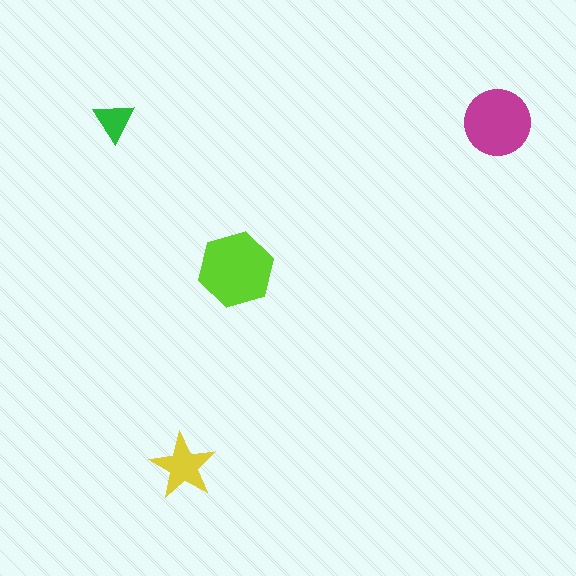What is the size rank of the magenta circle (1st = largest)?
2nd.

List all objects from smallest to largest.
The green triangle, the yellow star, the magenta circle, the lime hexagon.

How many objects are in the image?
There are 4 objects in the image.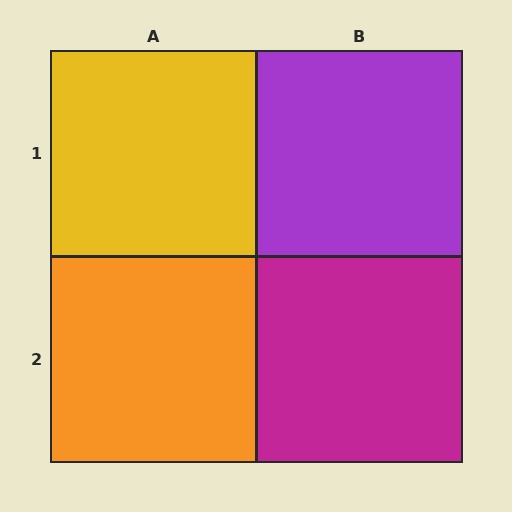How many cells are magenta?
1 cell is magenta.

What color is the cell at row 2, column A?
Orange.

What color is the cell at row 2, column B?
Magenta.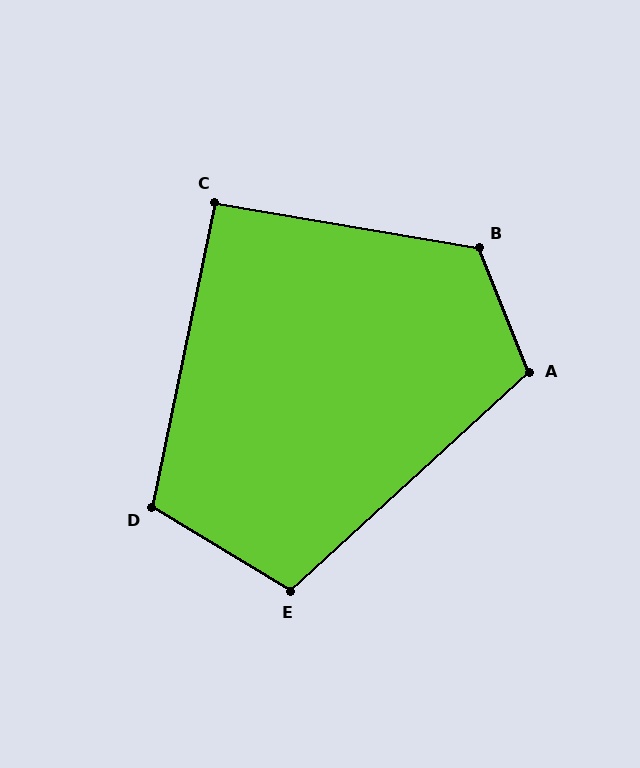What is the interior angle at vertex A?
Approximately 111 degrees (obtuse).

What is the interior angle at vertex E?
Approximately 107 degrees (obtuse).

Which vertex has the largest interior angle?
B, at approximately 121 degrees.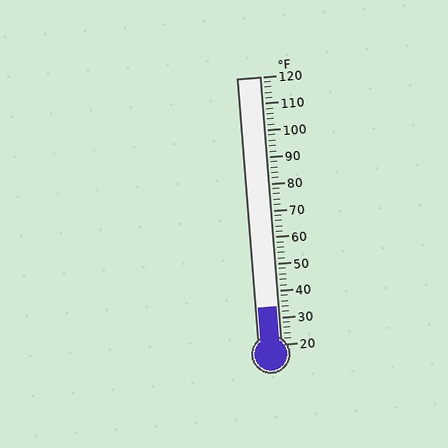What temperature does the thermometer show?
The thermometer shows approximately 34°F.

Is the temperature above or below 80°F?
The temperature is below 80°F.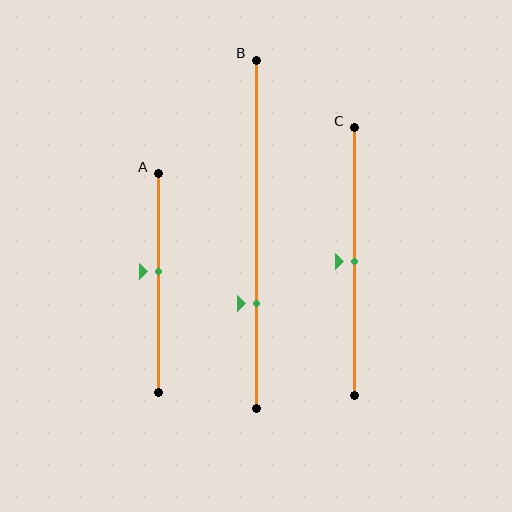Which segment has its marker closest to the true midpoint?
Segment C has its marker closest to the true midpoint.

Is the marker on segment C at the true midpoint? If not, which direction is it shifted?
Yes, the marker on segment C is at the true midpoint.